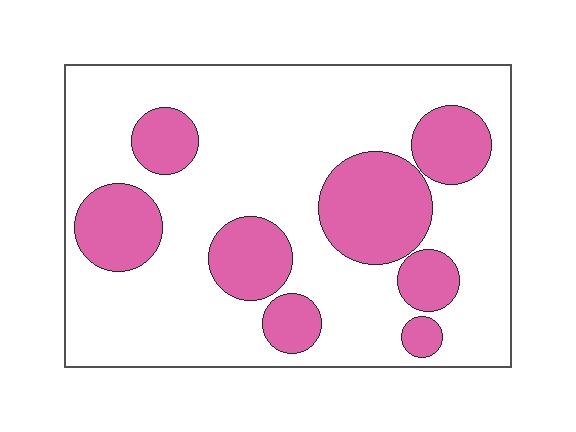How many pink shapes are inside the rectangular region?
8.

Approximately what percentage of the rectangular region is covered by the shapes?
Approximately 30%.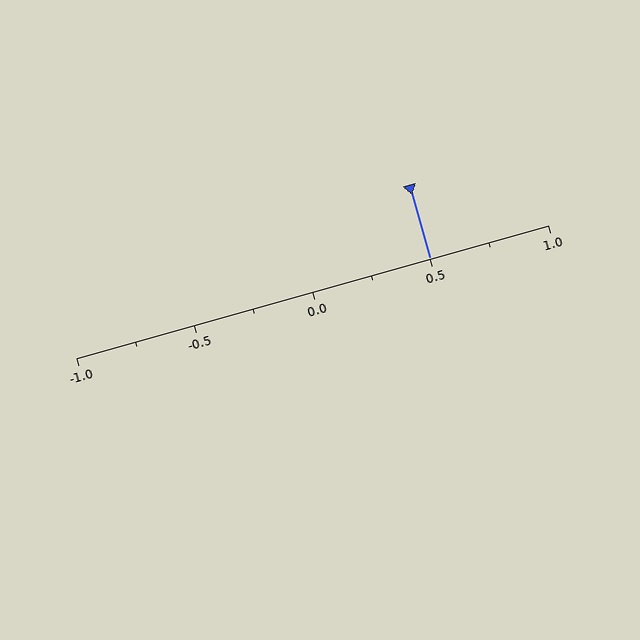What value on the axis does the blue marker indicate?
The marker indicates approximately 0.5.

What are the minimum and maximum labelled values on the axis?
The axis runs from -1.0 to 1.0.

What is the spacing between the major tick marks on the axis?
The major ticks are spaced 0.5 apart.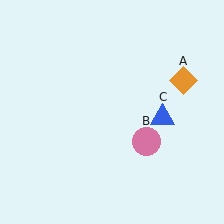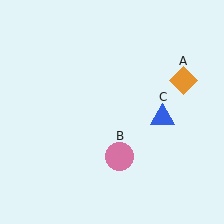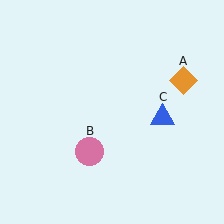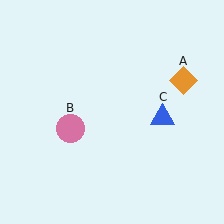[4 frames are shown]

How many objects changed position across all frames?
1 object changed position: pink circle (object B).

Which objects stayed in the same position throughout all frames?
Orange diamond (object A) and blue triangle (object C) remained stationary.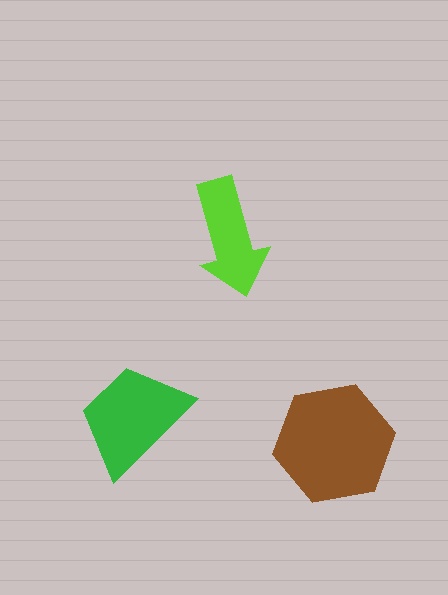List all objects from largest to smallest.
The brown hexagon, the green trapezoid, the lime arrow.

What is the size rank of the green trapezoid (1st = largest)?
2nd.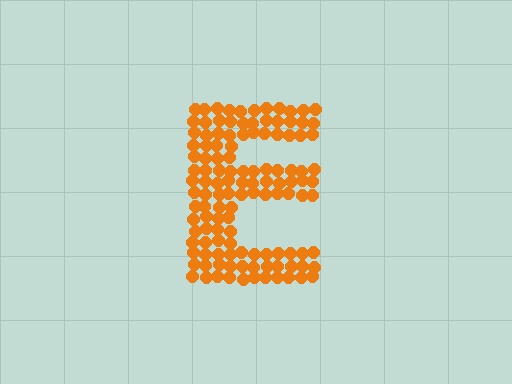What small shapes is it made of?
It is made of small circles.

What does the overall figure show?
The overall figure shows the letter E.